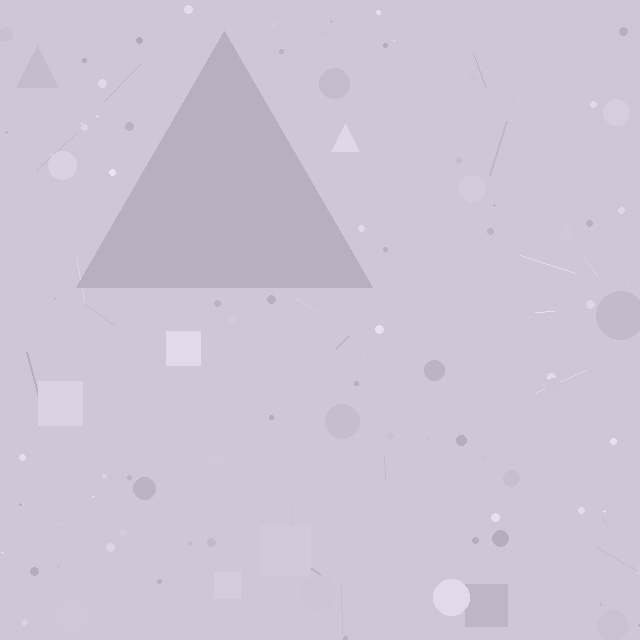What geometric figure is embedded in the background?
A triangle is embedded in the background.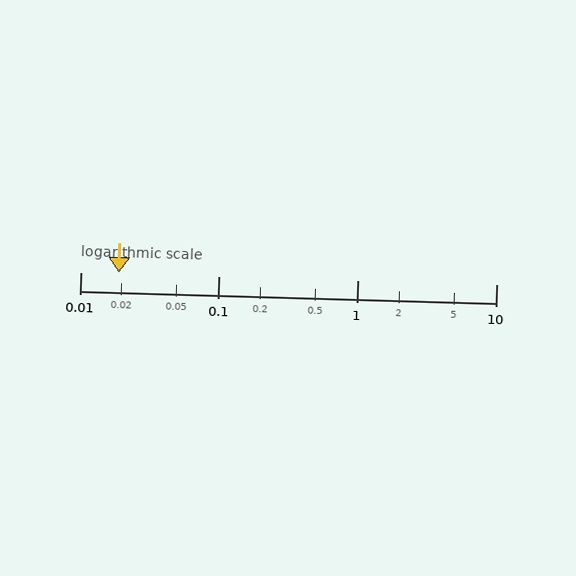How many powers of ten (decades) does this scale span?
The scale spans 3 decades, from 0.01 to 10.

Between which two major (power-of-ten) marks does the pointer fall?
The pointer is between 0.01 and 0.1.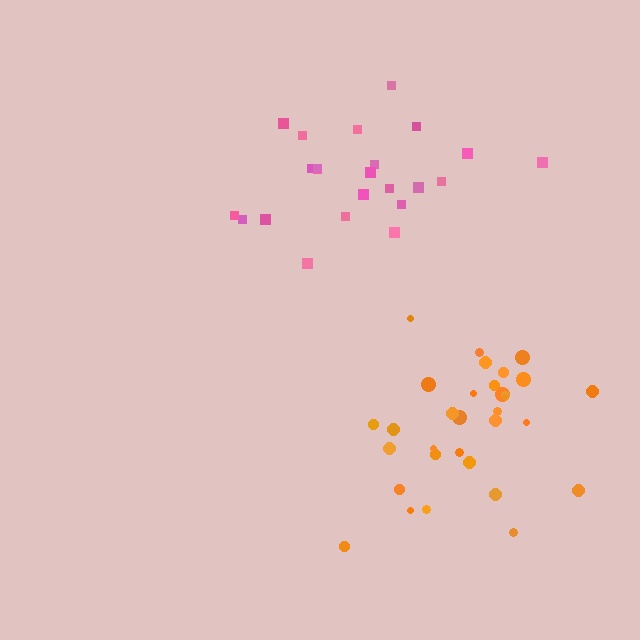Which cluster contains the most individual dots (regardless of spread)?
Orange (32).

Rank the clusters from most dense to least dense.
orange, pink.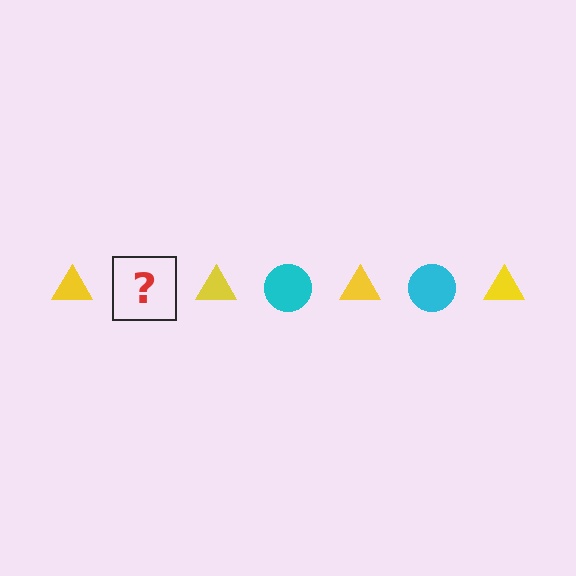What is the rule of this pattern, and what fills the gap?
The rule is that the pattern alternates between yellow triangle and cyan circle. The gap should be filled with a cyan circle.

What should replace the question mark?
The question mark should be replaced with a cyan circle.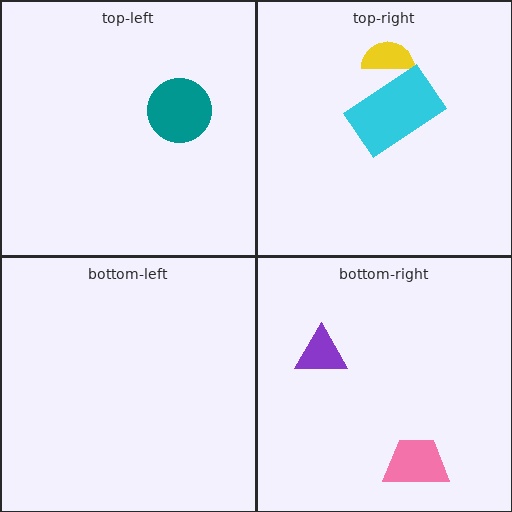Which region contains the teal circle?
The top-left region.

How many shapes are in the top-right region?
2.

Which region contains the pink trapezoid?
The bottom-right region.